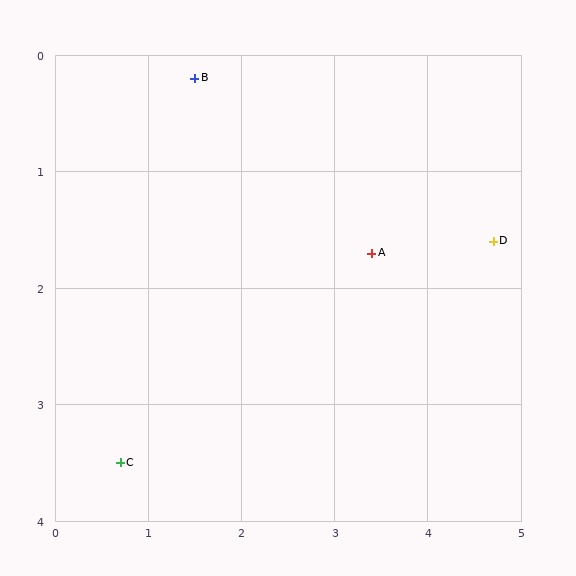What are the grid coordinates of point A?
Point A is at approximately (3.4, 1.7).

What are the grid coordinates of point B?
Point B is at approximately (1.5, 0.2).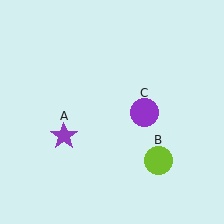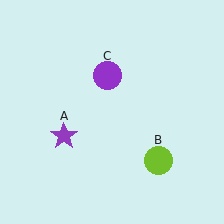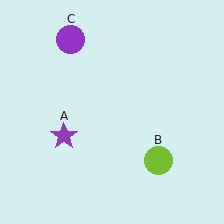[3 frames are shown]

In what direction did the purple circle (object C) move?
The purple circle (object C) moved up and to the left.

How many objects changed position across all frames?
1 object changed position: purple circle (object C).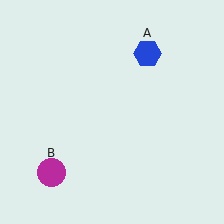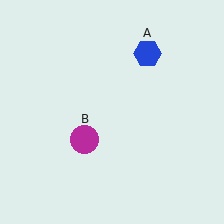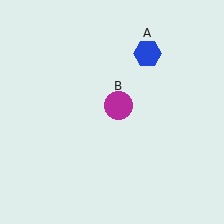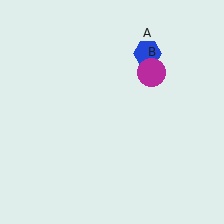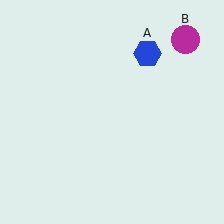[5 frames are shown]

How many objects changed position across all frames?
1 object changed position: magenta circle (object B).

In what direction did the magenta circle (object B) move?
The magenta circle (object B) moved up and to the right.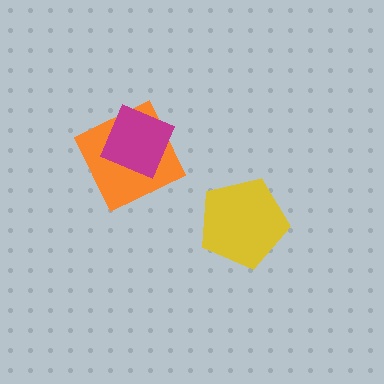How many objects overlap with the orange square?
1 object overlaps with the orange square.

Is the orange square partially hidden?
Yes, it is partially covered by another shape.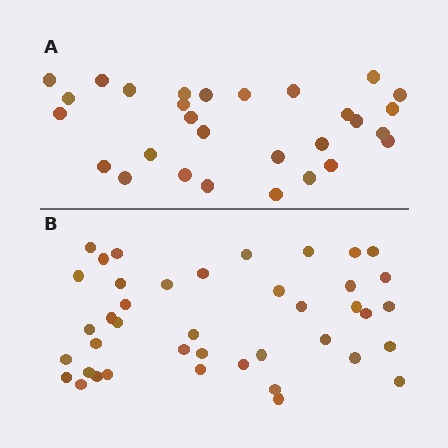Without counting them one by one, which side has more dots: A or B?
Region B (the bottom region) has more dots.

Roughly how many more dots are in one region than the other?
Region B has roughly 12 or so more dots than region A.